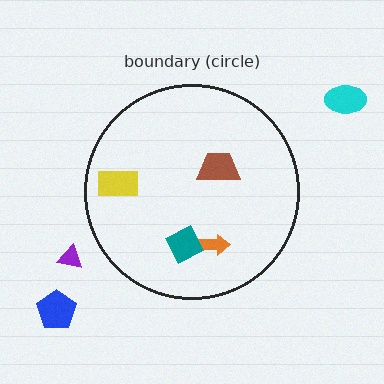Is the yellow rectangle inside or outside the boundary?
Inside.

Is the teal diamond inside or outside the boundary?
Inside.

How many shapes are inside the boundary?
4 inside, 3 outside.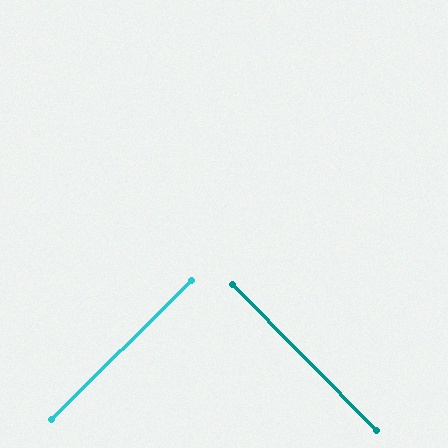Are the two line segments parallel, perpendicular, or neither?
Perpendicular — they meet at approximately 90°.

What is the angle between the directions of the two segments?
Approximately 90 degrees.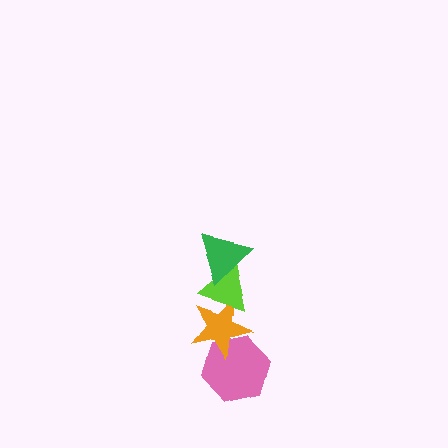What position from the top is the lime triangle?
The lime triangle is 2nd from the top.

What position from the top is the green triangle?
The green triangle is 1st from the top.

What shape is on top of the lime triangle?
The green triangle is on top of the lime triangle.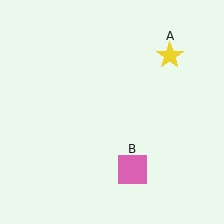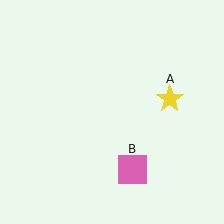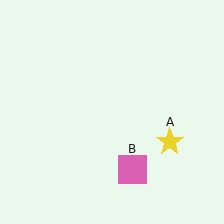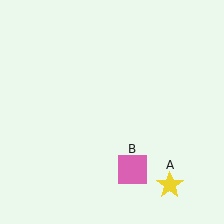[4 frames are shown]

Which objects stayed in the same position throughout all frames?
Pink square (object B) remained stationary.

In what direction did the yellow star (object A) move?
The yellow star (object A) moved down.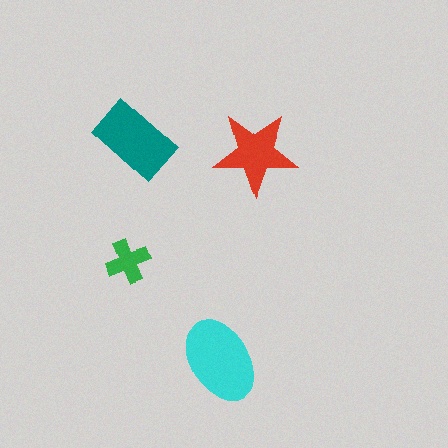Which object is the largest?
The cyan ellipse.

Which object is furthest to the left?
The green cross is leftmost.